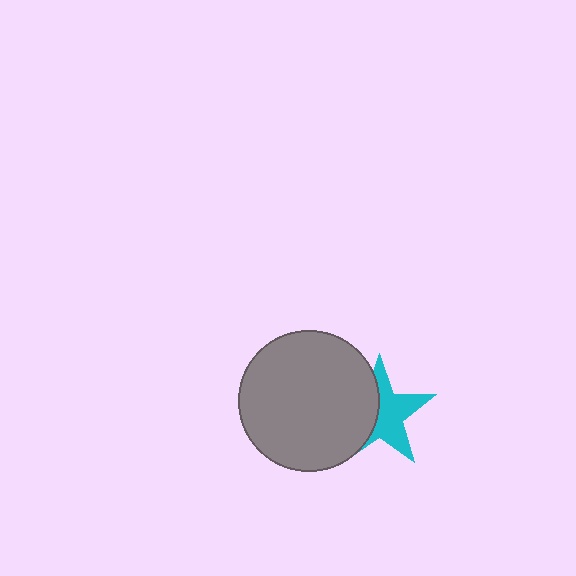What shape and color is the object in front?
The object in front is a gray circle.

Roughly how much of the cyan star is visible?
About half of it is visible (roughly 56%).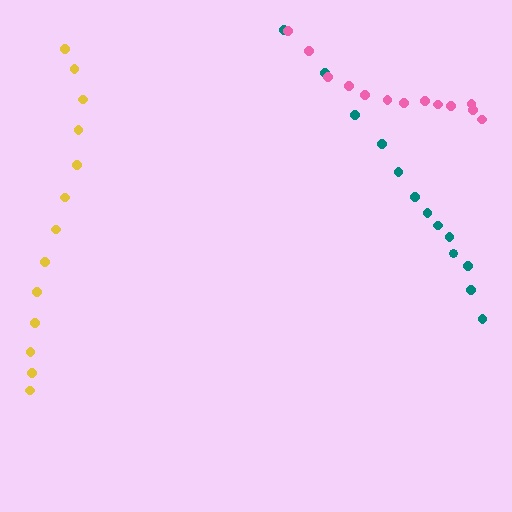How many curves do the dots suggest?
There are 3 distinct paths.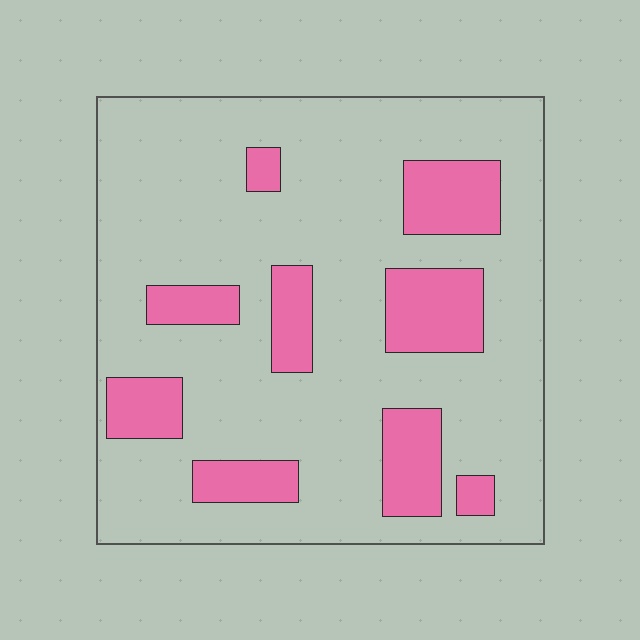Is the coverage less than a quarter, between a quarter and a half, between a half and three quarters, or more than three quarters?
Less than a quarter.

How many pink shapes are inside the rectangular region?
9.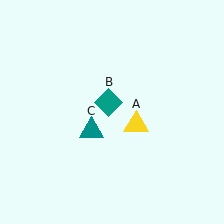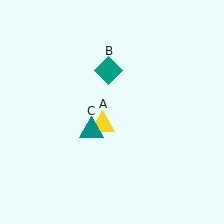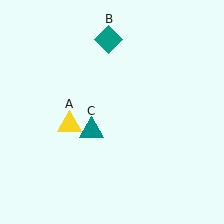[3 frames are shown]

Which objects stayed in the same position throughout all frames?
Teal triangle (object C) remained stationary.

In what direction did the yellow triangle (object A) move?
The yellow triangle (object A) moved left.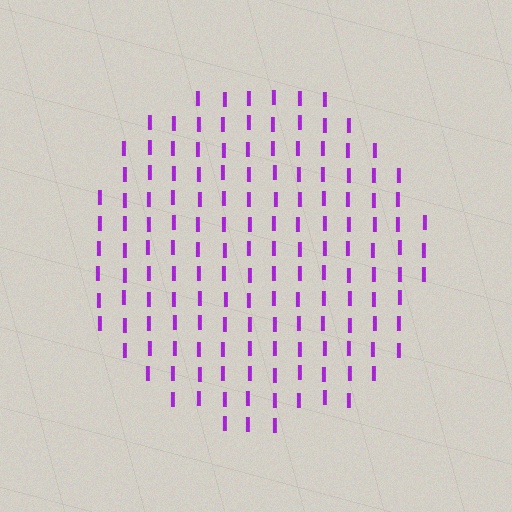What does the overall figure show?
The overall figure shows a circle.